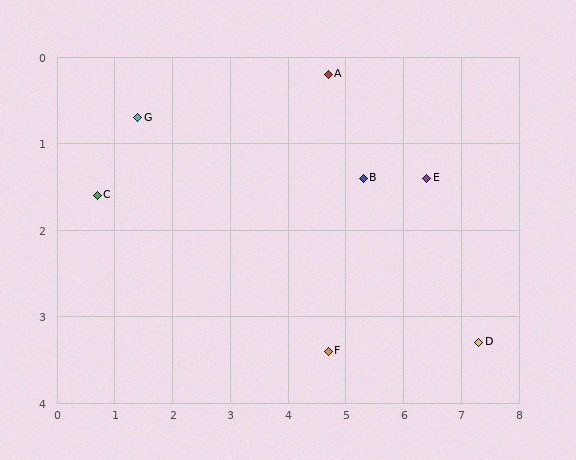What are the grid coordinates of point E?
Point E is at approximately (6.4, 1.4).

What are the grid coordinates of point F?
Point F is at approximately (4.7, 3.4).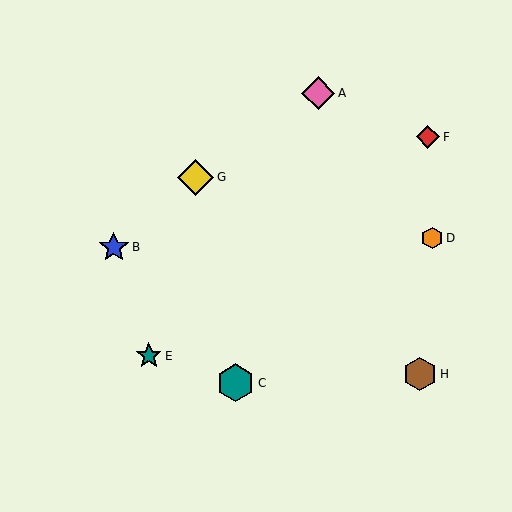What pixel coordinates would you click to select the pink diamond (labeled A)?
Click at (318, 93) to select the pink diamond A.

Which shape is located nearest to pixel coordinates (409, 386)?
The brown hexagon (labeled H) at (420, 374) is nearest to that location.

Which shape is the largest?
The teal hexagon (labeled C) is the largest.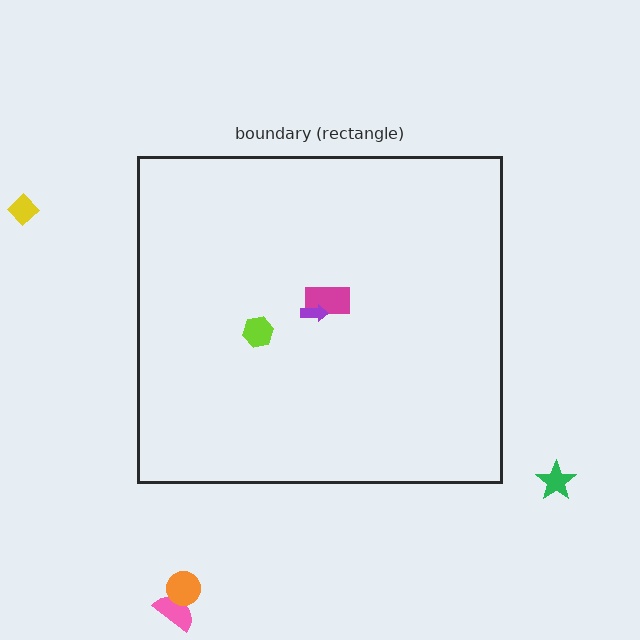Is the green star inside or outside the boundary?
Outside.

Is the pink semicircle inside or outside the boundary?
Outside.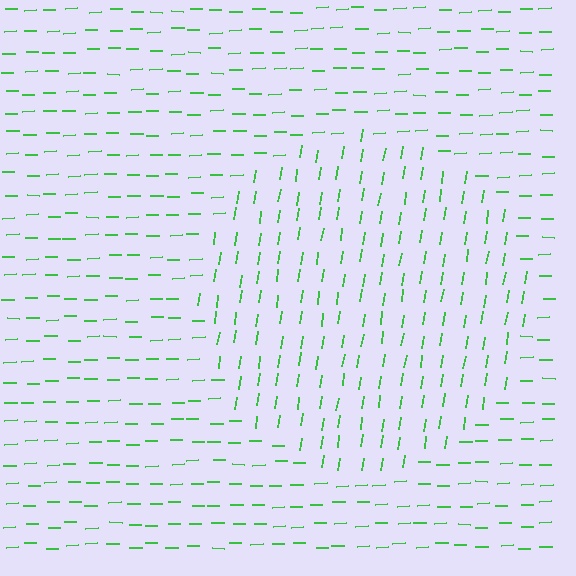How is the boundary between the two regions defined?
The boundary is defined purely by a change in line orientation (approximately 80 degrees difference). All lines are the same color and thickness.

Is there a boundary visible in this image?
Yes, there is a texture boundary formed by a change in line orientation.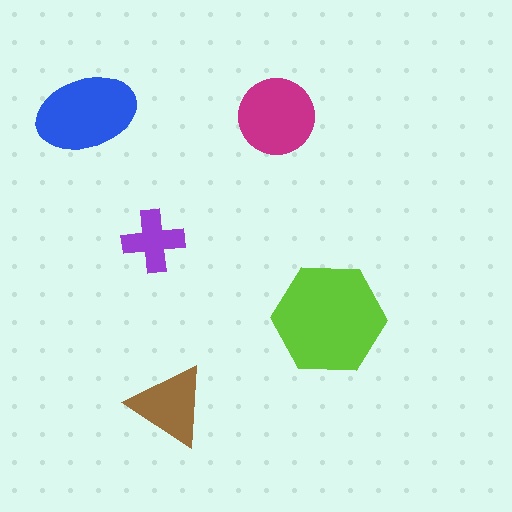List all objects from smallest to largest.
The purple cross, the brown triangle, the magenta circle, the blue ellipse, the lime hexagon.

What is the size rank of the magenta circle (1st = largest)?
3rd.